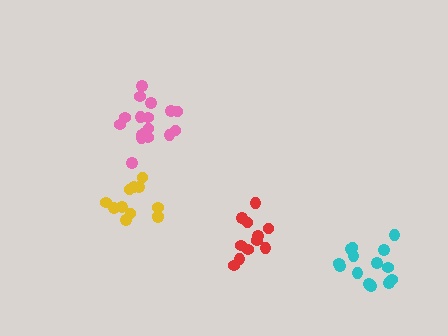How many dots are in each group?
Group 1: 14 dots, Group 2: 11 dots, Group 3: 12 dots, Group 4: 17 dots (54 total).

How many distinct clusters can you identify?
There are 4 distinct clusters.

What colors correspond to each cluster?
The clusters are colored: cyan, red, yellow, pink.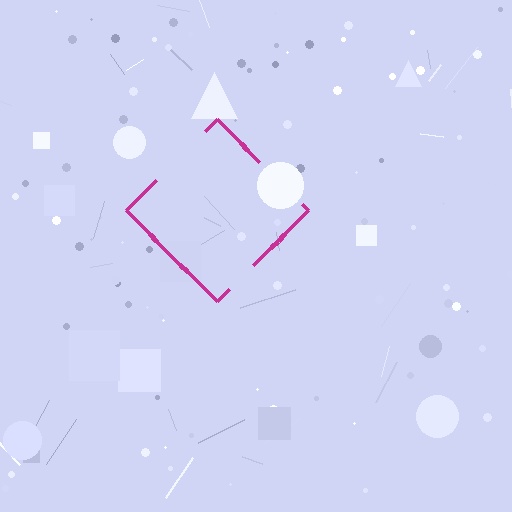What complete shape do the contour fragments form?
The contour fragments form a diamond.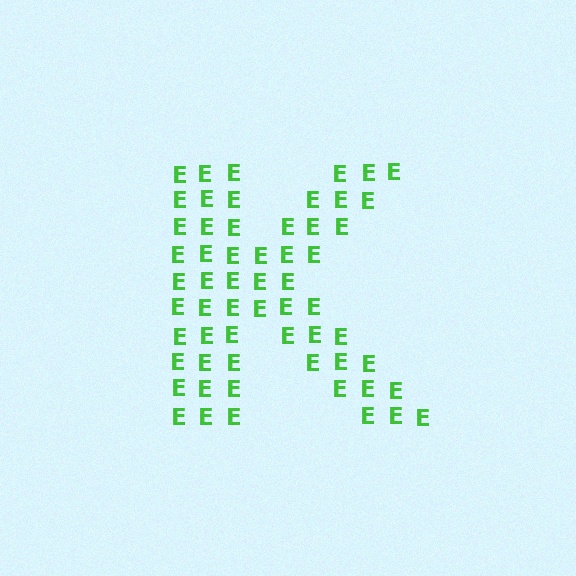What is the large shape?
The large shape is the letter K.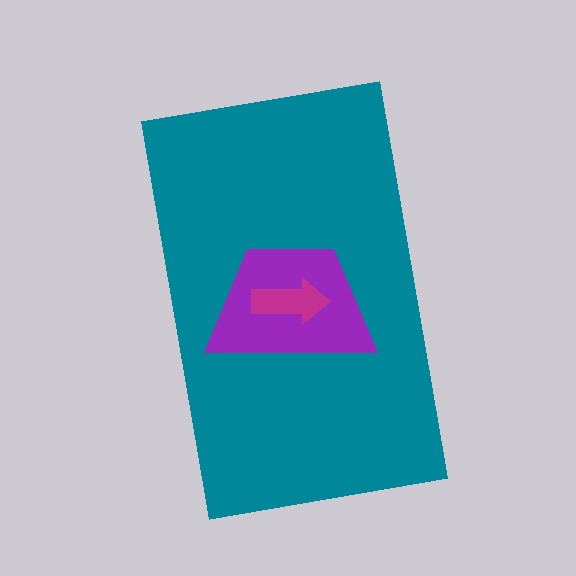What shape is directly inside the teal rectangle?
The purple trapezoid.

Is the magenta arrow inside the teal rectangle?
Yes.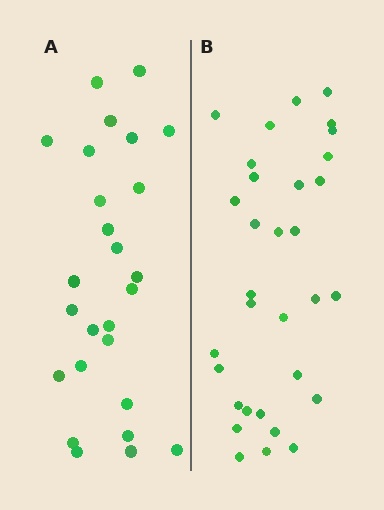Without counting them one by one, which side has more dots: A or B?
Region B (the right region) has more dots.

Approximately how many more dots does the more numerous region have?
Region B has about 6 more dots than region A.